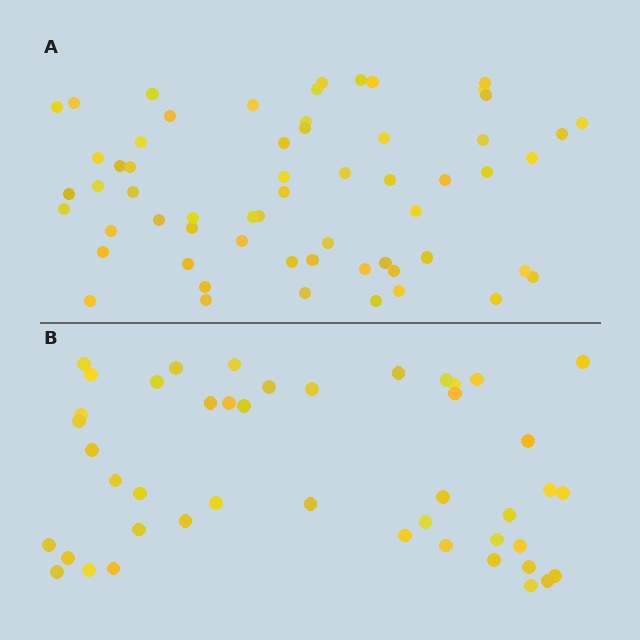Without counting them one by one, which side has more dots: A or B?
Region A (the top region) has more dots.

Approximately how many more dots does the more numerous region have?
Region A has approximately 15 more dots than region B.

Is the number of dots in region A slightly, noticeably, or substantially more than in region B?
Region A has noticeably more, but not dramatically so. The ratio is roughly 1.3 to 1.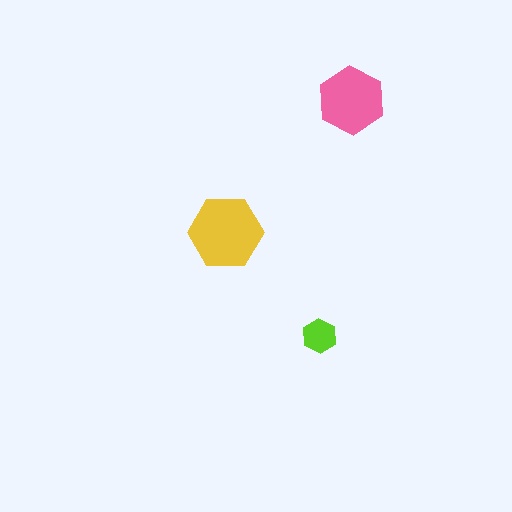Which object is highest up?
The pink hexagon is topmost.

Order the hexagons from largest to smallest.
the yellow one, the pink one, the lime one.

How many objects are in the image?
There are 3 objects in the image.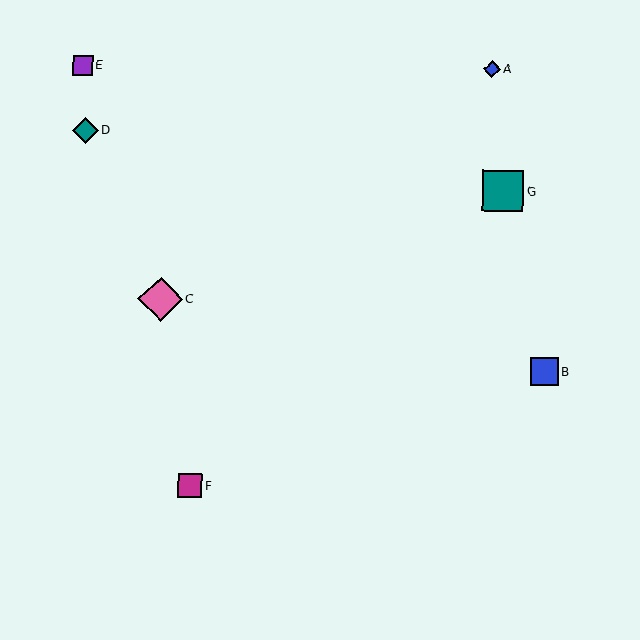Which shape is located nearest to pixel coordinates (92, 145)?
The teal diamond (labeled D) at (86, 130) is nearest to that location.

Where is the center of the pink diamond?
The center of the pink diamond is at (161, 299).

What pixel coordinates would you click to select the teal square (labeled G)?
Click at (503, 191) to select the teal square G.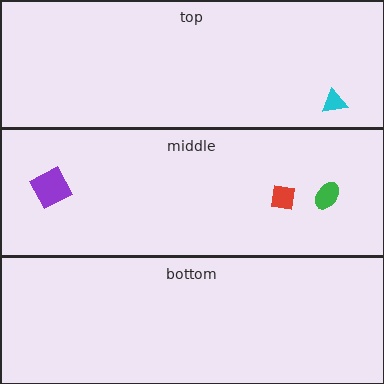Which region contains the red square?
The middle region.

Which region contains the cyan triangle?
The top region.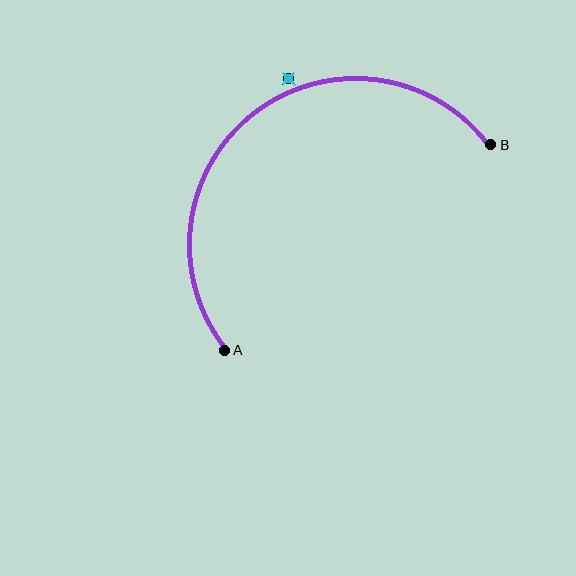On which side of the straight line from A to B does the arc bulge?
The arc bulges above and to the left of the straight line connecting A and B.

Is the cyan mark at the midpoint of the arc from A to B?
No — the cyan mark does not lie on the arc at all. It sits slightly outside the curve.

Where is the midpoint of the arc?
The arc midpoint is the point on the curve farthest from the straight line joining A and B. It sits above and to the left of that line.